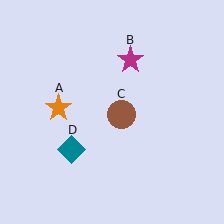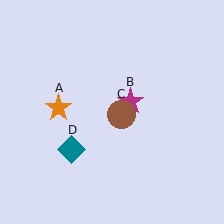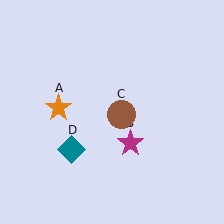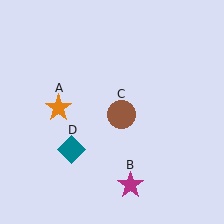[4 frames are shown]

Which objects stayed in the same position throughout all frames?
Orange star (object A) and brown circle (object C) and teal diamond (object D) remained stationary.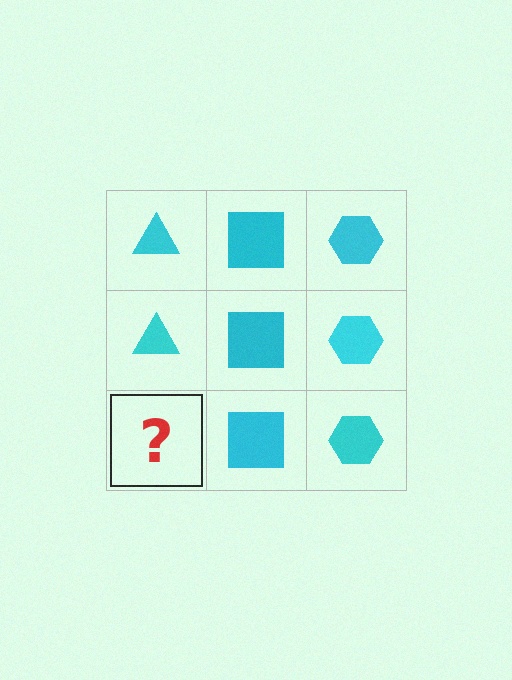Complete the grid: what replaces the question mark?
The question mark should be replaced with a cyan triangle.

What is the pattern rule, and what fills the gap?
The rule is that each column has a consistent shape. The gap should be filled with a cyan triangle.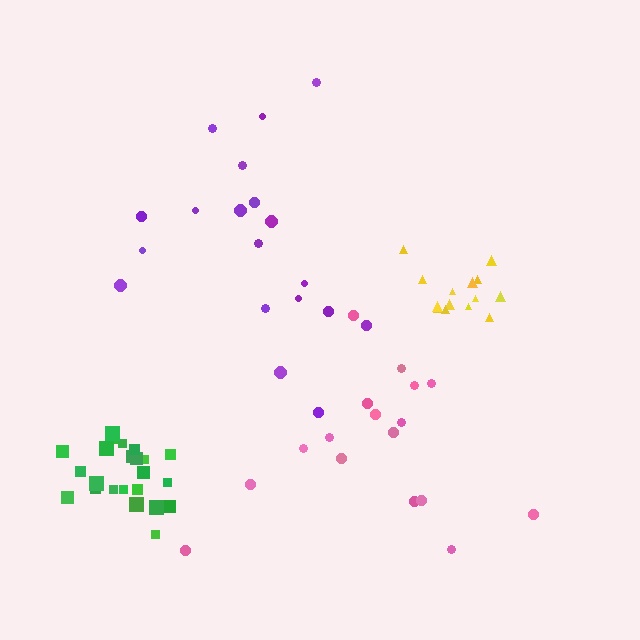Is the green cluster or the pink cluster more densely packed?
Green.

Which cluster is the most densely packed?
Green.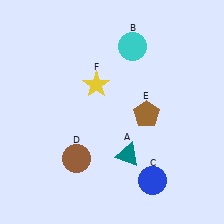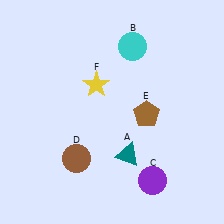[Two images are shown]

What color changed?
The circle (C) changed from blue in Image 1 to purple in Image 2.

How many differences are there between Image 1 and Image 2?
There is 1 difference between the two images.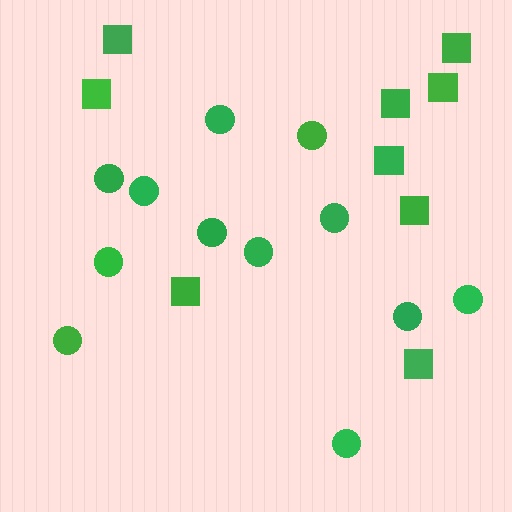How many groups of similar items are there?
There are 2 groups: one group of circles (12) and one group of squares (9).